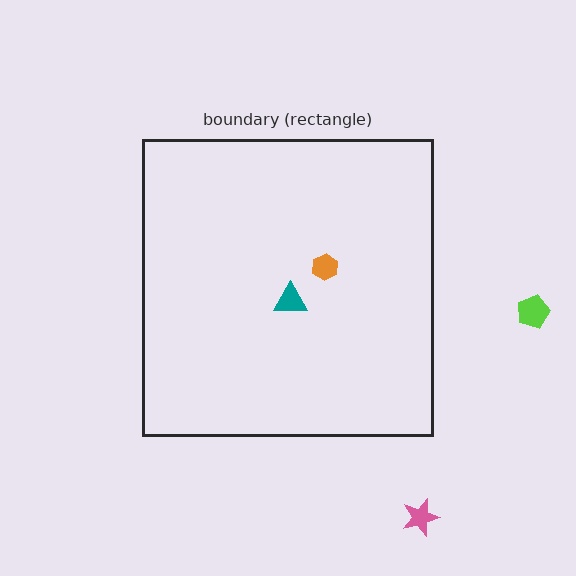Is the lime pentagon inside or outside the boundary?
Outside.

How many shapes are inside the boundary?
2 inside, 2 outside.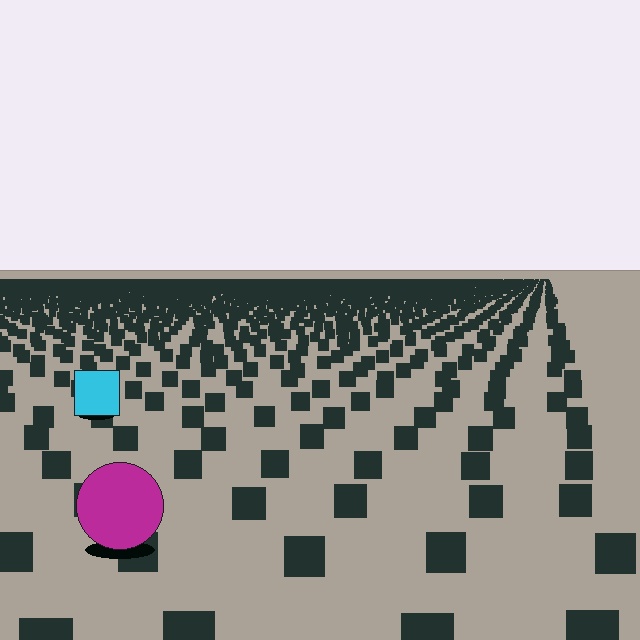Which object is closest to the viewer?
The magenta circle is closest. The texture marks near it are larger and more spread out.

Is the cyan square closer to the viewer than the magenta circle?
No. The magenta circle is closer — you can tell from the texture gradient: the ground texture is coarser near it.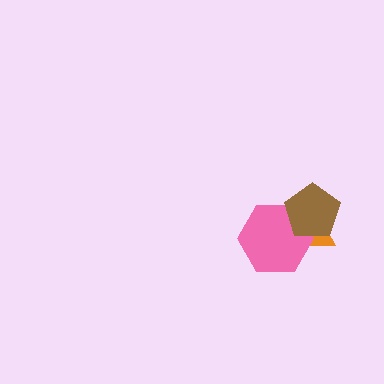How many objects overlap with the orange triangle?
2 objects overlap with the orange triangle.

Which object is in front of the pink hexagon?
The brown pentagon is in front of the pink hexagon.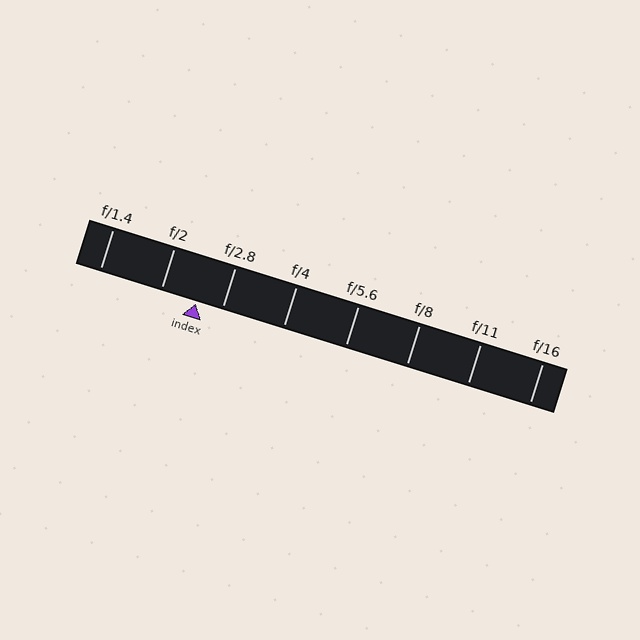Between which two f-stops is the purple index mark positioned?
The index mark is between f/2 and f/2.8.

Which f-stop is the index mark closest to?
The index mark is closest to f/2.8.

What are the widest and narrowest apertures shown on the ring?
The widest aperture shown is f/1.4 and the narrowest is f/16.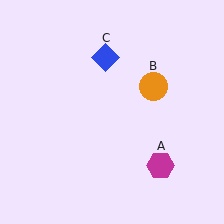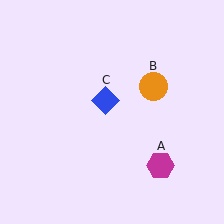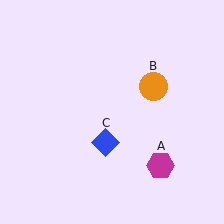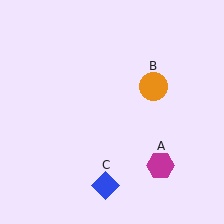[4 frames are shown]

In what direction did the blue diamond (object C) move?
The blue diamond (object C) moved down.